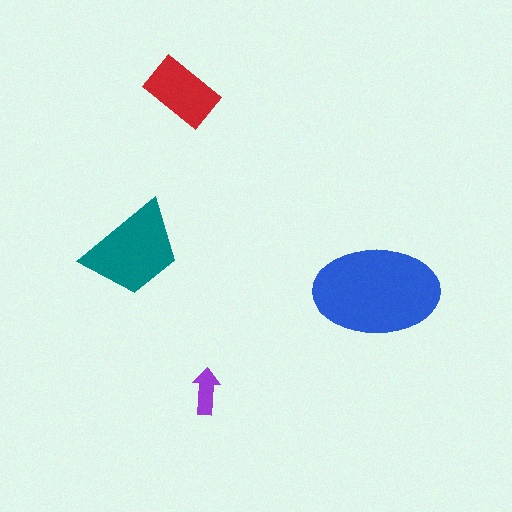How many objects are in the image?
There are 4 objects in the image.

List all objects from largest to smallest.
The blue ellipse, the teal trapezoid, the red rectangle, the purple arrow.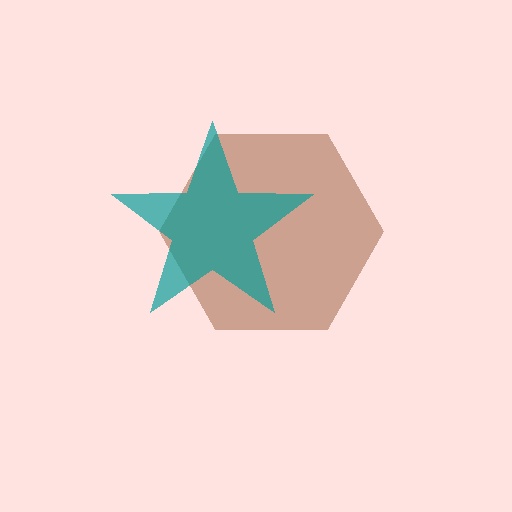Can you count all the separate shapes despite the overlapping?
Yes, there are 2 separate shapes.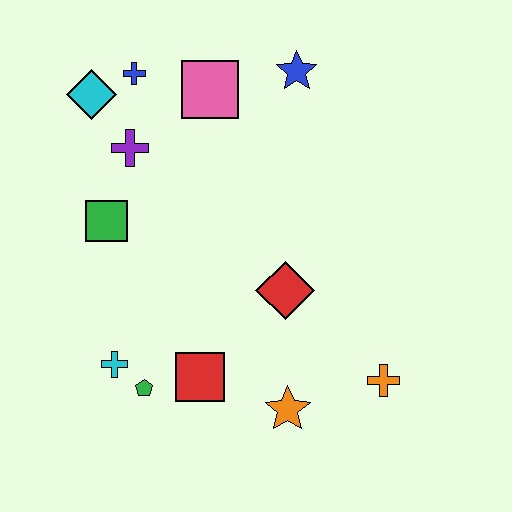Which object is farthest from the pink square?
The orange cross is farthest from the pink square.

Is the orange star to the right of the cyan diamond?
Yes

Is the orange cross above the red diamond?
No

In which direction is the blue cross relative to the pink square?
The blue cross is to the left of the pink square.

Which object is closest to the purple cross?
The cyan diamond is closest to the purple cross.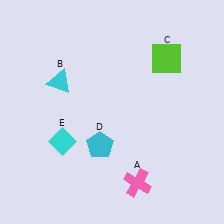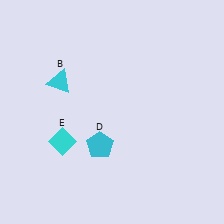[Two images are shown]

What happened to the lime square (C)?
The lime square (C) was removed in Image 2. It was in the top-right area of Image 1.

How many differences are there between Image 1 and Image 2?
There are 2 differences between the two images.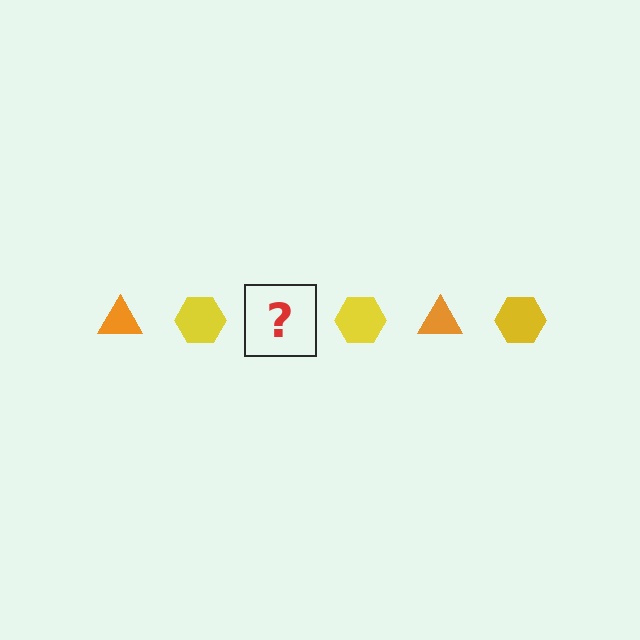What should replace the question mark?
The question mark should be replaced with an orange triangle.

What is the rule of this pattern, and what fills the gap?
The rule is that the pattern alternates between orange triangle and yellow hexagon. The gap should be filled with an orange triangle.